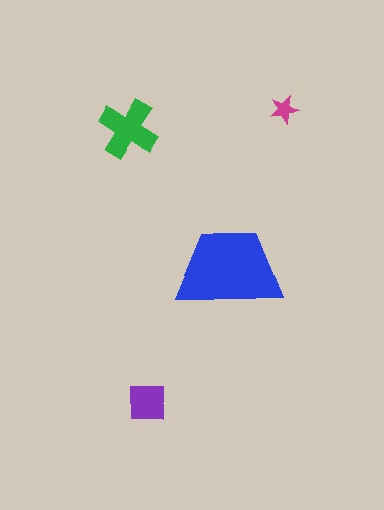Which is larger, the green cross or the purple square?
The green cross.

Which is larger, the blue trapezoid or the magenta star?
The blue trapezoid.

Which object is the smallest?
The magenta star.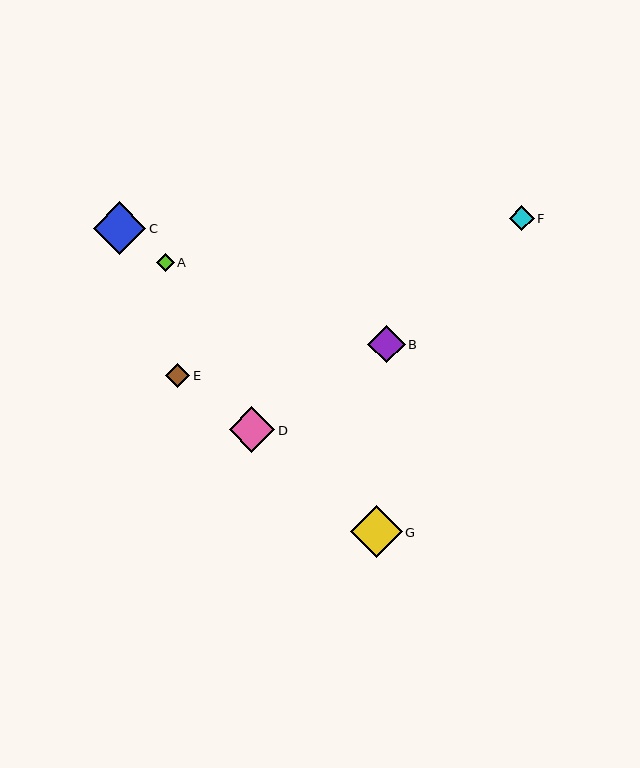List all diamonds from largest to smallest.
From largest to smallest: C, G, D, B, F, E, A.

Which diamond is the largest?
Diamond C is the largest with a size of approximately 53 pixels.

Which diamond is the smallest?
Diamond A is the smallest with a size of approximately 18 pixels.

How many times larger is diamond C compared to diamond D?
Diamond C is approximately 1.2 times the size of diamond D.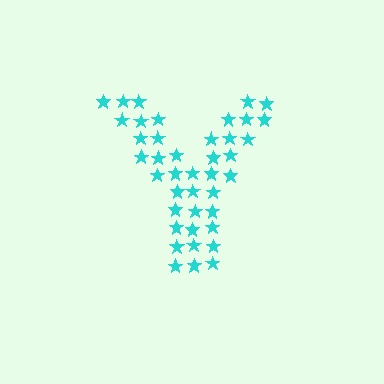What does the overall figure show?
The overall figure shows the letter Y.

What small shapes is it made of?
It is made of small stars.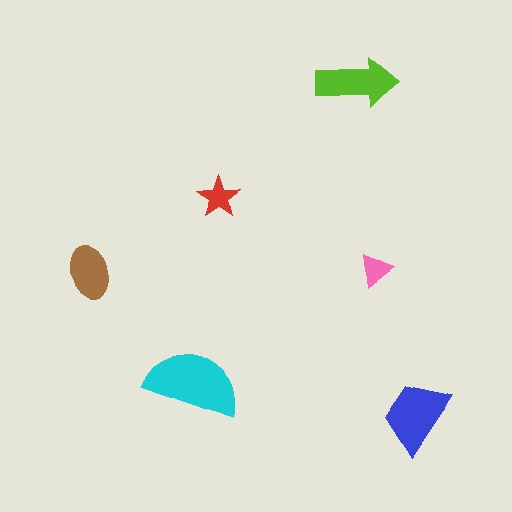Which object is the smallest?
The pink triangle.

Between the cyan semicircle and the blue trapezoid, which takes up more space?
The cyan semicircle.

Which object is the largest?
The cyan semicircle.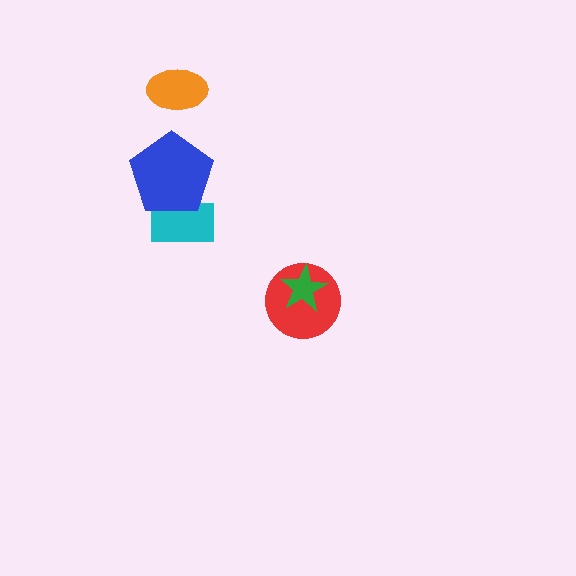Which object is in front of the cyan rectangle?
The blue pentagon is in front of the cyan rectangle.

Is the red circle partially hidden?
Yes, it is partially covered by another shape.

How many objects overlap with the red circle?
1 object overlaps with the red circle.